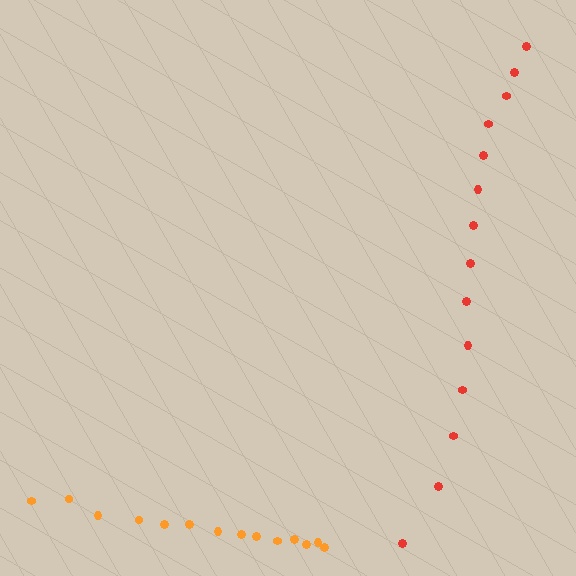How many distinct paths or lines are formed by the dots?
There are 2 distinct paths.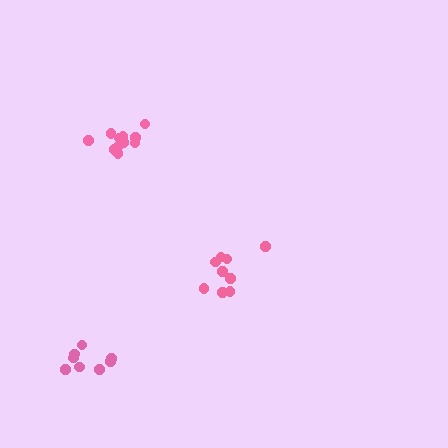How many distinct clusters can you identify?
There are 3 distinct clusters.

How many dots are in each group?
Group 1: 9 dots, Group 2: 11 dots, Group 3: 8 dots (28 total).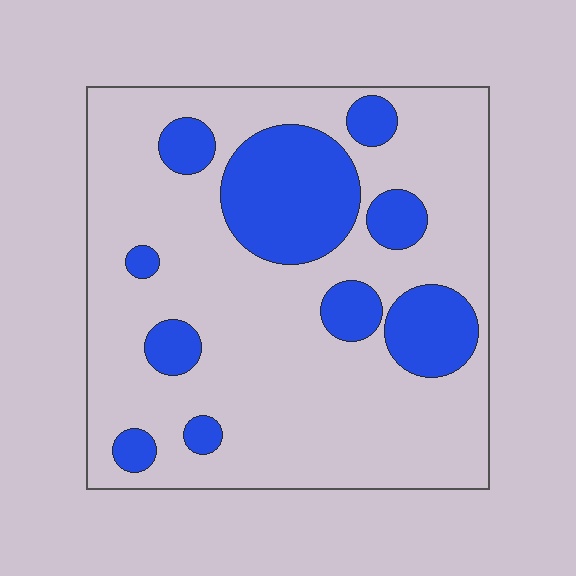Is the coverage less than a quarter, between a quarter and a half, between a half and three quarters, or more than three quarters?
Less than a quarter.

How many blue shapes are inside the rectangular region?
10.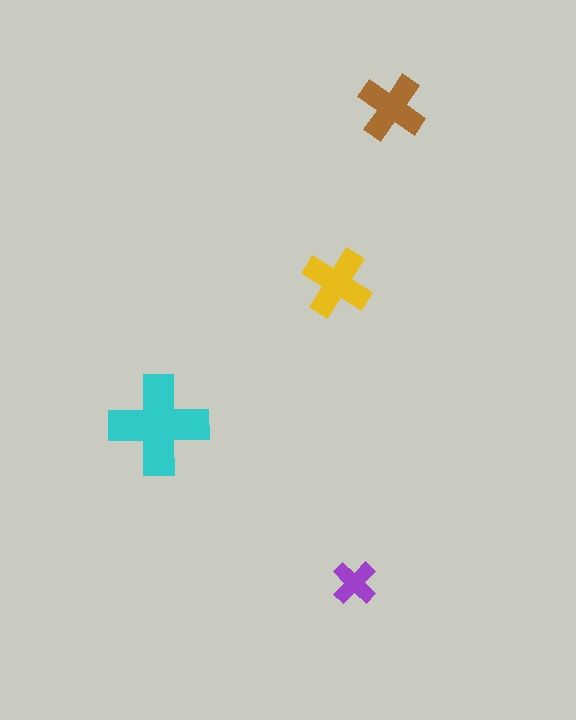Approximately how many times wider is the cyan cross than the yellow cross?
About 1.5 times wider.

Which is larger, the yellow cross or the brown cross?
The yellow one.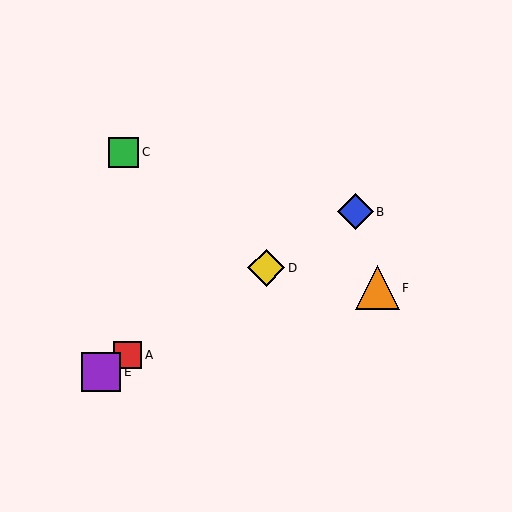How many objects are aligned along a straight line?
4 objects (A, B, D, E) are aligned along a straight line.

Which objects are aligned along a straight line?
Objects A, B, D, E are aligned along a straight line.